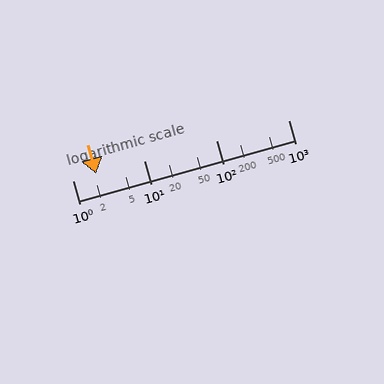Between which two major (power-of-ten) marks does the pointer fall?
The pointer is between 1 and 10.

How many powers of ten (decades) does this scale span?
The scale spans 3 decades, from 1 to 1000.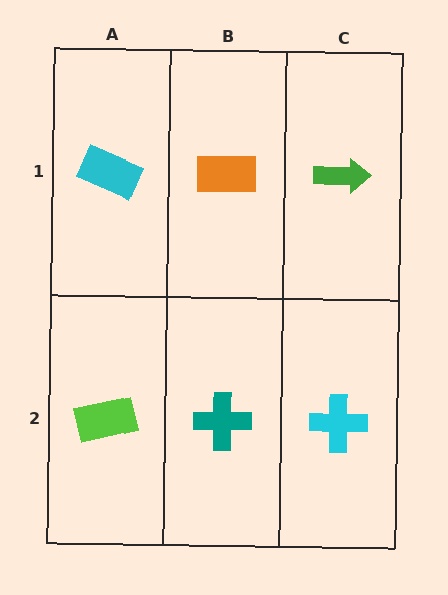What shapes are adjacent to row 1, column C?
A cyan cross (row 2, column C), an orange rectangle (row 1, column B).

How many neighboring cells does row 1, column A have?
2.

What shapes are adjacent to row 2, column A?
A cyan rectangle (row 1, column A), a teal cross (row 2, column B).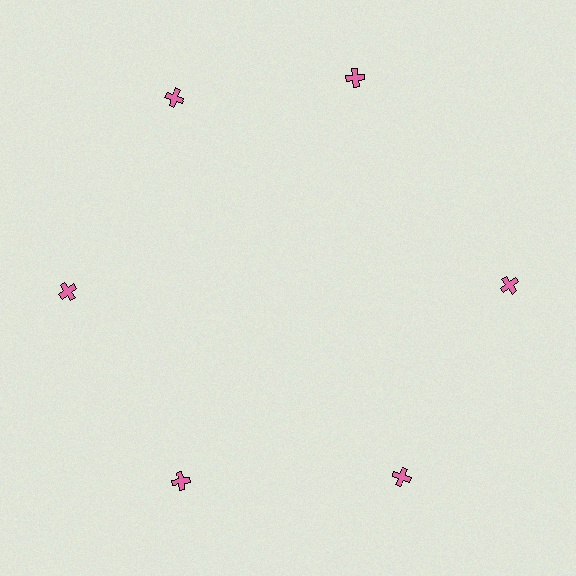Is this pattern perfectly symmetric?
No. The 6 pink crosses are arranged in a ring, but one element near the 1 o'clock position is rotated out of alignment along the ring, breaking the 6-fold rotational symmetry.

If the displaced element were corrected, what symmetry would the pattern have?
It would have 6-fold rotational symmetry — the pattern would map onto itself every 60 degrees.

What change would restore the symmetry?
The symmetry would be restored by rotating it back into even spacing with its neighbors so that all 6 crosses sit at equal angles and equal distance from the center.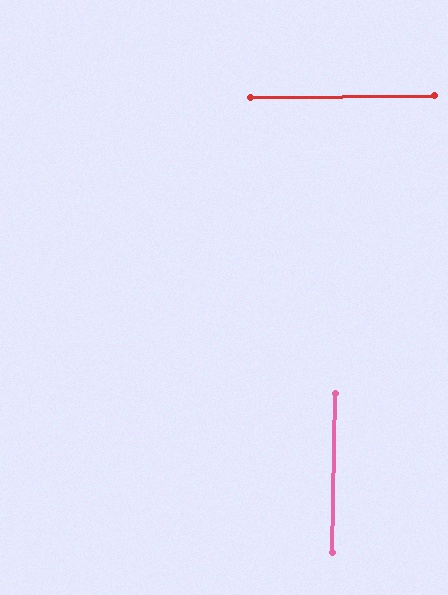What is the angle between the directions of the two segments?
Approximately 88 degrees.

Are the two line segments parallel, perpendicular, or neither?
Perpendicular — they meet at approximately 88°.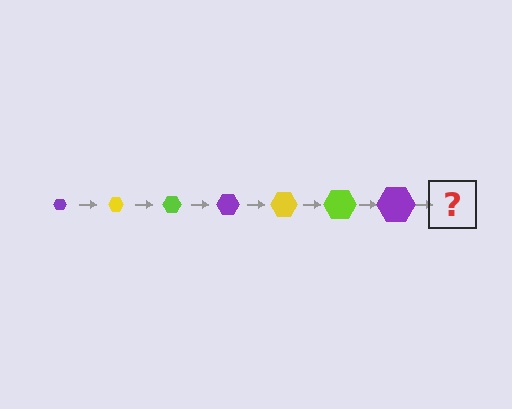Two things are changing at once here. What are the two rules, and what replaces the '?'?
The two rules are that the hexagon grows larger each step and the color cycles through purple, yellow, and lime. The '?' should be a yellow hexagon, larger than the previous one.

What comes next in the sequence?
The next element should be a yellow hexagon, larger than the previous one.